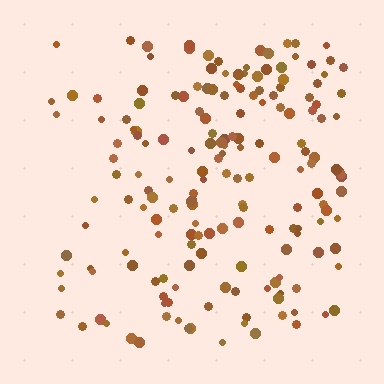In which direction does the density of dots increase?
From left to right, with the right side densest.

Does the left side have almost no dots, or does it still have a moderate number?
Still a moderate number, just noticeably fewer than the right.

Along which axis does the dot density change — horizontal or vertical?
Horizontal.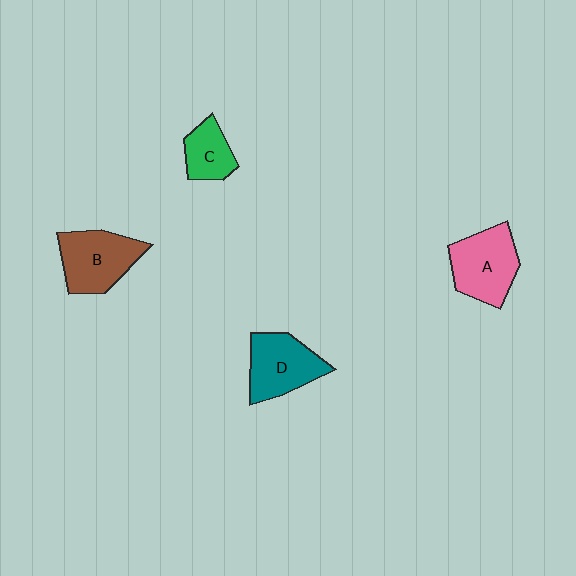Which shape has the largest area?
Shape A (pink).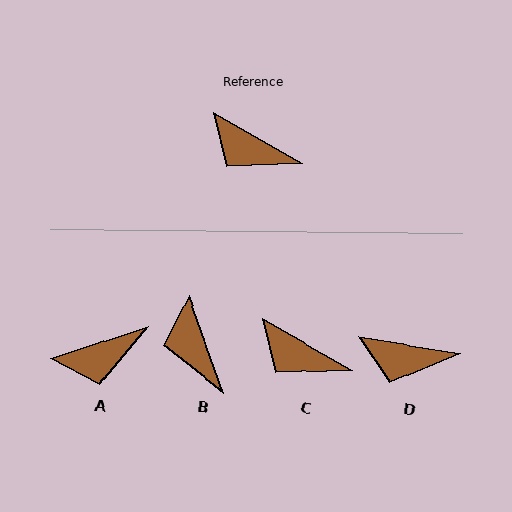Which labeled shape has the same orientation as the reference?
C.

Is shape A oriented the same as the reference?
No, it is off by about 48 degrees.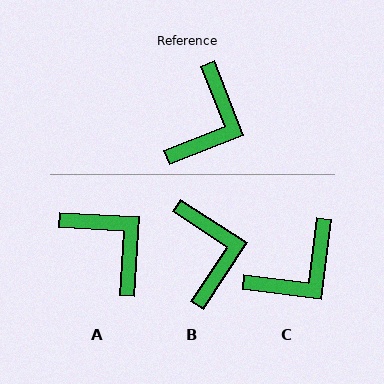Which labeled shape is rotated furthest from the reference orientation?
A, about 65 degrees away.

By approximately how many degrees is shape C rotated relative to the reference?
Approximately 29 degrees clockwise.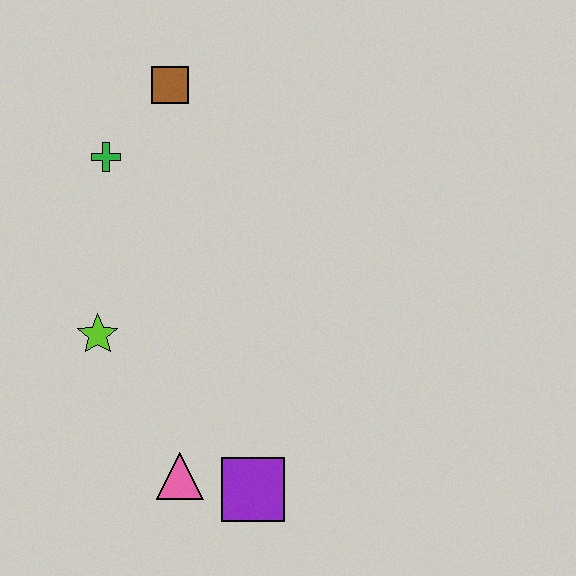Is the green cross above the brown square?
No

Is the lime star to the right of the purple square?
No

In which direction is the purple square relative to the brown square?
The purple square is below the brown square.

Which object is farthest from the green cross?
The purple square is farthest from the green cross.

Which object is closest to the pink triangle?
The purple square is closest to the pink triangle.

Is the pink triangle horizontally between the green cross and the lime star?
No